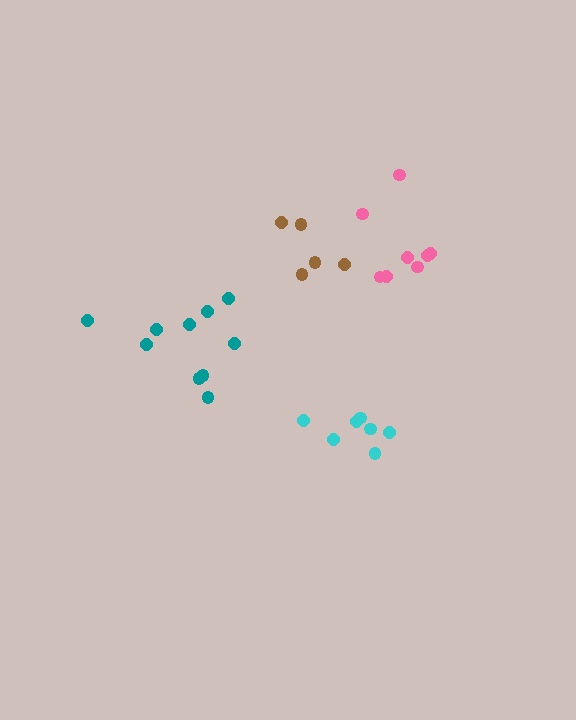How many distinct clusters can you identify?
There are 4 distinct clusters.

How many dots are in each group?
Group 1: 10 dots, Group 2: 7 dots, Group 3: 8 dots, Group 4: 5 dots (30 total).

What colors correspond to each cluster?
The clusters are colored: teal, cyan, pink, brown.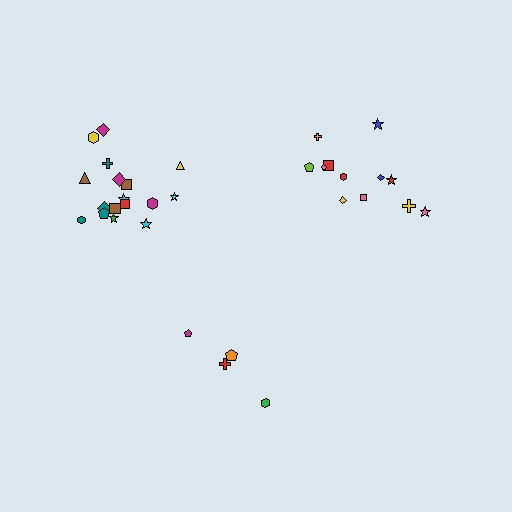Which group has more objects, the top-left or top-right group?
The top-left group.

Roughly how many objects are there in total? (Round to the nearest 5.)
Roughly 35 objects in total.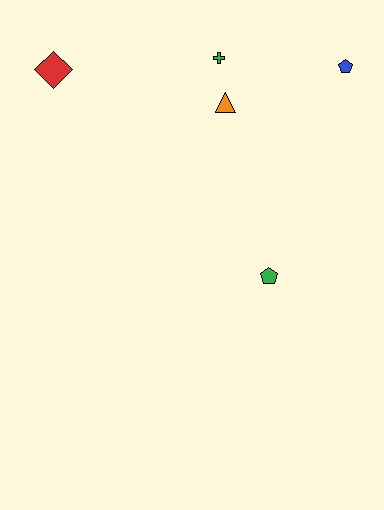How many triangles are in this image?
There is 1 triangle.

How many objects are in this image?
There are 5 objects.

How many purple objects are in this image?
There are no purple objects.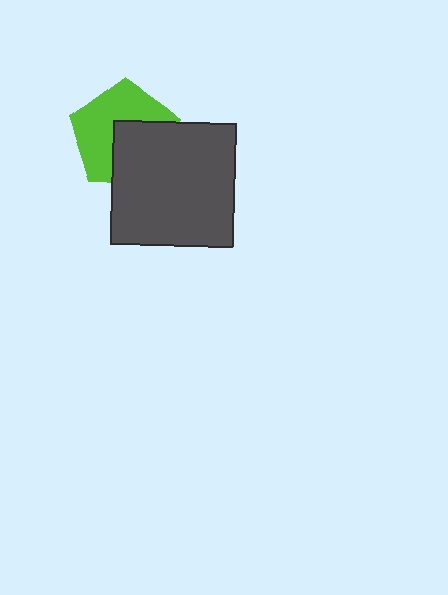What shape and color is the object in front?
The object in front is a dark gray square.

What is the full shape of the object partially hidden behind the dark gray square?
The partially hidden object is a lime pentagon.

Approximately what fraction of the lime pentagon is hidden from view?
Roughly 44% of the lime pentagon is hidden behind the dark gray square.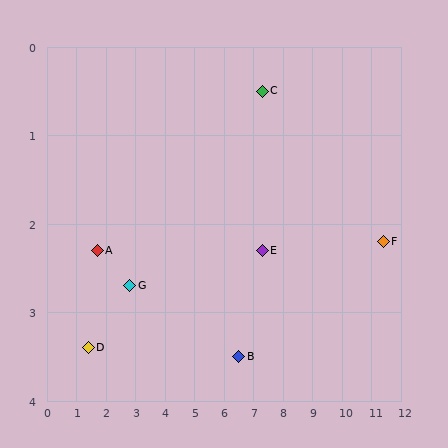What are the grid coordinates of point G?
Point G is at approximately (2.8, 2.7).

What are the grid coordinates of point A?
Point A is at approximately (1.7, 2.3).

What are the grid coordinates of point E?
Point E is at approximately (7.3, 2.3).